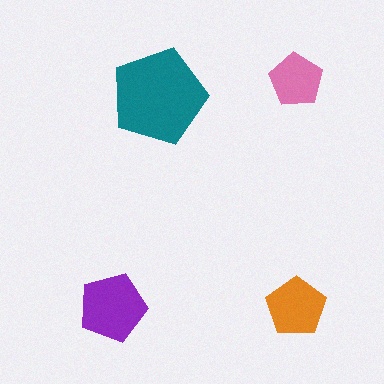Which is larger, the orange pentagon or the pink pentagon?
The orange one.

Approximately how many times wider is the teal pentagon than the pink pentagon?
About 2 times wider.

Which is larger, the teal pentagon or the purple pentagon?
The teal one.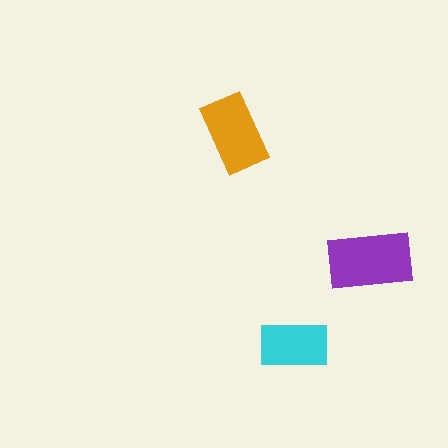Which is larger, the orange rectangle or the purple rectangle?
The purple one.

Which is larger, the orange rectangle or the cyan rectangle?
The orange one.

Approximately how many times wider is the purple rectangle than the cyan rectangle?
About 1.5 times wider.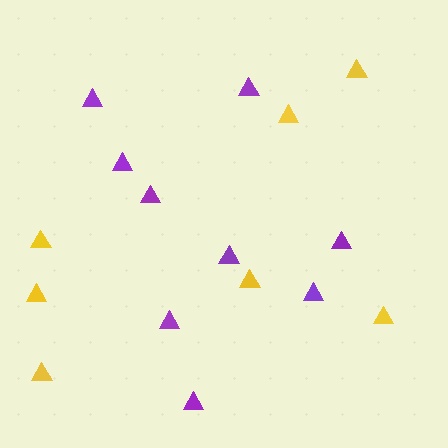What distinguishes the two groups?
There are 2 groups: one group of purple triangles (9) and one group of yellow triangles (7).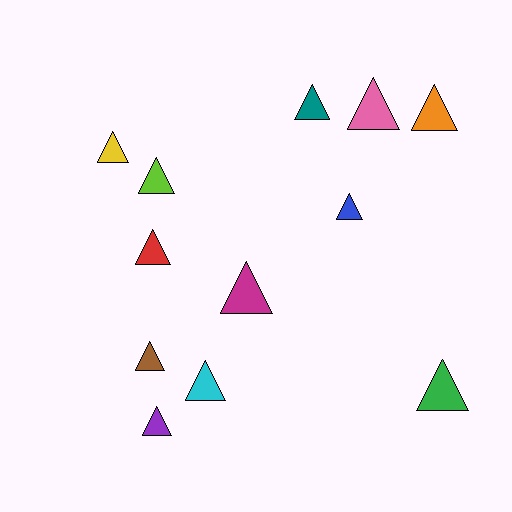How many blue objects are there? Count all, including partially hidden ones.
There is 1 blue object.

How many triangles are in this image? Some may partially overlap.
There are 12 triangles.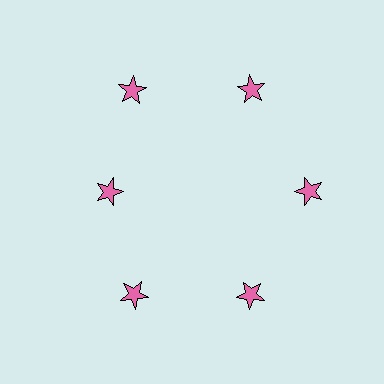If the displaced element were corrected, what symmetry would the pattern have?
It would have 6-fold rotational symmetry — the pattern would map onto itself every 60 degrees.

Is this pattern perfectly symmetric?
No. The 6 pink stars are arranged in a ring, but one element near the 9 o'clock position is pulled inward toward the center, breaking the 6-fold rotational symmetry.